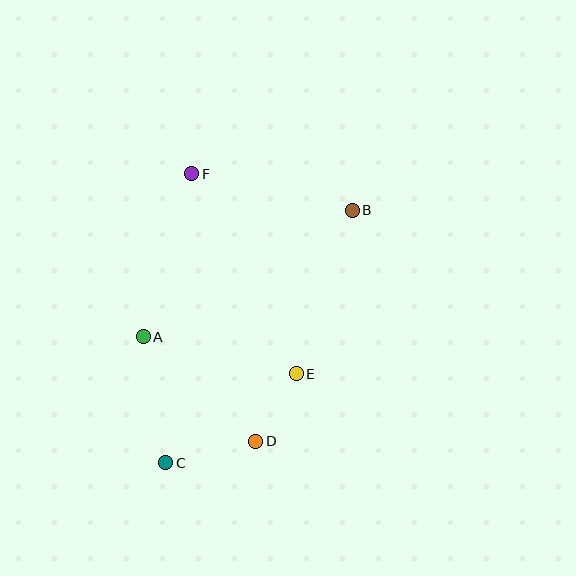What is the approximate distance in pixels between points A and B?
The distance between A and B is approximately 245 pixels.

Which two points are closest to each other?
Points D and E are closest to each other.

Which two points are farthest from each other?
Points B and C are farthest from each other.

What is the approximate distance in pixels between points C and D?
The distance between C and D is approximately 93 pixels.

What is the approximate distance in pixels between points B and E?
The distance between B and E is approximately 173 pixels.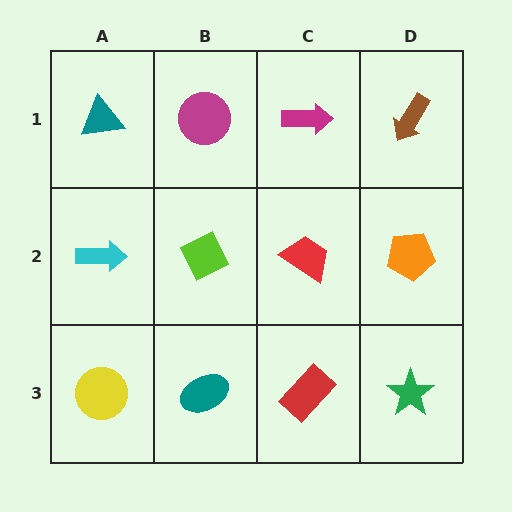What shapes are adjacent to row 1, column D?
An orange pentagon (row 2, column D), a magenta arrow (row 1, column C).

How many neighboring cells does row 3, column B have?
3.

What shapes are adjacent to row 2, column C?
A magenta arrow (row 1, column C), a red rectangle (row 3, column C), a lime diamond (row 2, column B), an orange pentagon (row 2, column D).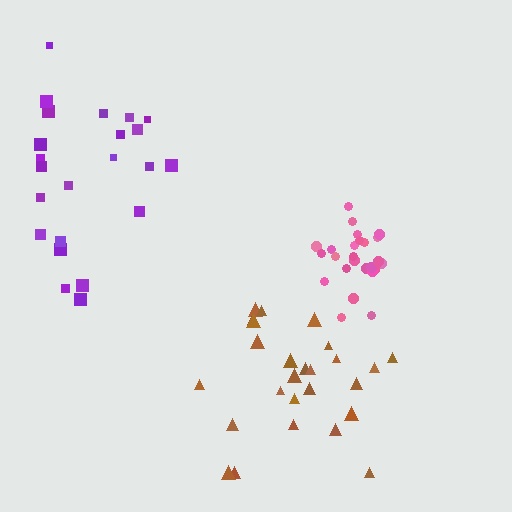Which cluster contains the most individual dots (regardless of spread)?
Brown (26).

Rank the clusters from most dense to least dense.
pink, brown, purple.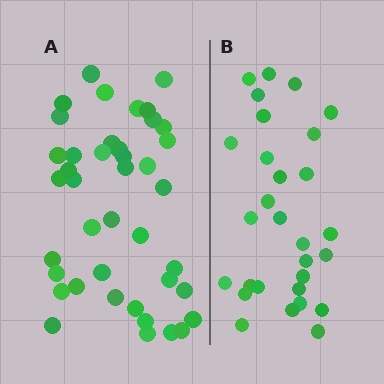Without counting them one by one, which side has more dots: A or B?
Region A (the left region) has more dots.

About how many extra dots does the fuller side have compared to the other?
Region A has roughly 12 or so more dots than region B.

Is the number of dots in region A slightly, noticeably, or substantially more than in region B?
Region A has noticeably more, but not dramatically so. The ratio is roughly 1.4 to 1.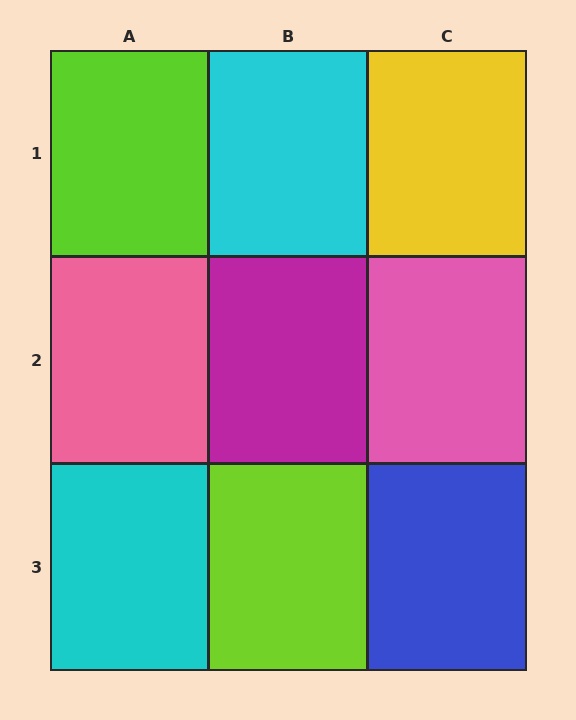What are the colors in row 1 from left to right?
Lime, cyan, yellow.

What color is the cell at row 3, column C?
Blue.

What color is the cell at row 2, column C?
Pink.